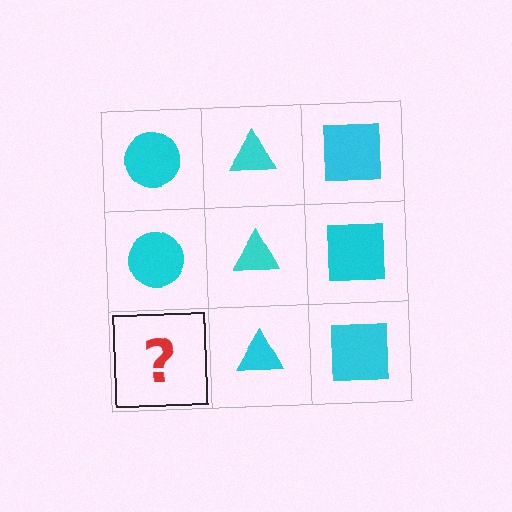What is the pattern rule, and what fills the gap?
The rule is that each column has a consistent shape. The gap should be filled with a cyan circle.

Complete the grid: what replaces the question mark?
The question mark should be replaced with a cyan circle.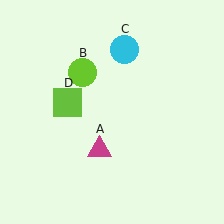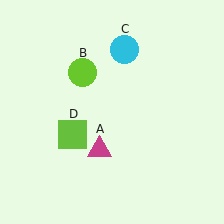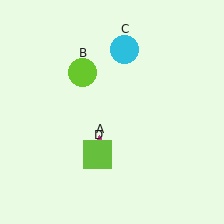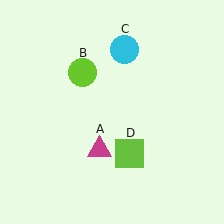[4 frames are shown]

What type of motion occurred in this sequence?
The lime square (object D) rotated counterclockwise around the center of the scene.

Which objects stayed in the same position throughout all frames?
Magenta triangle (object A) and lime circle (object B) and cyan circle (object C) remained stationary.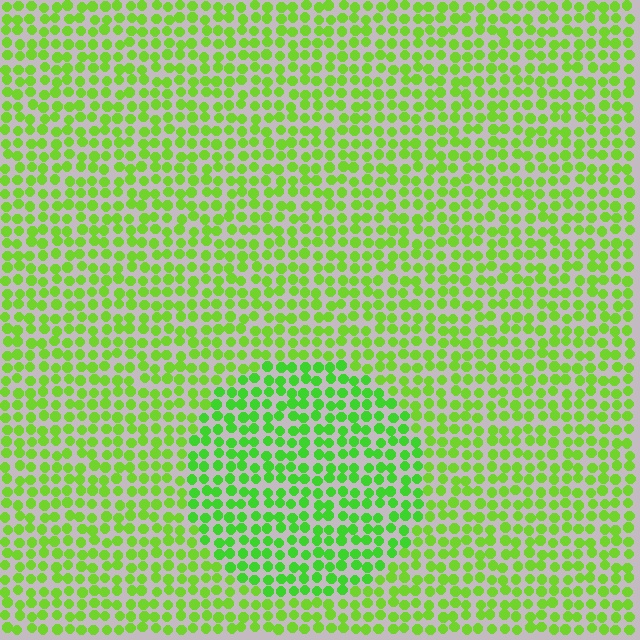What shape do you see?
I see a circle.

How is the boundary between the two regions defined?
The boundary is defined purely by a slight shift in hue (about 19 degrees). Spacing, size, and orientation are identical on both sides.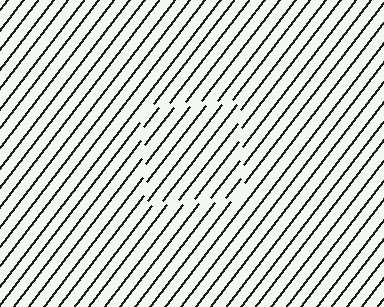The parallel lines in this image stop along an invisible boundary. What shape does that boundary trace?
An illusory square. The interior of the shape contains the same grating, shifted by half a period — the contour is defined by the phase discontinuity where line-ends from the inner and outer gratings abut.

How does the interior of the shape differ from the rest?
The interior of the shape contains the same grating, shifted by half a period — the contour is defined by the phase discontinuity where line-ends from the inner and outer gratings abut.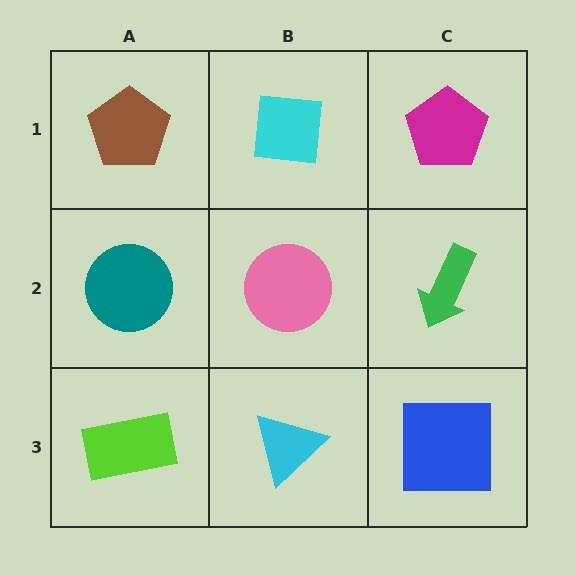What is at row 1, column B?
A cyan square.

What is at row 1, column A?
A brown pentagon.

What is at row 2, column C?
A green arrow.